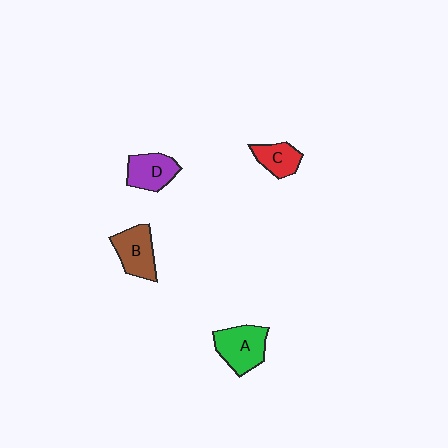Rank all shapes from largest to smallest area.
From largest to smallest: A (green), B (brown), D (purple), C (red).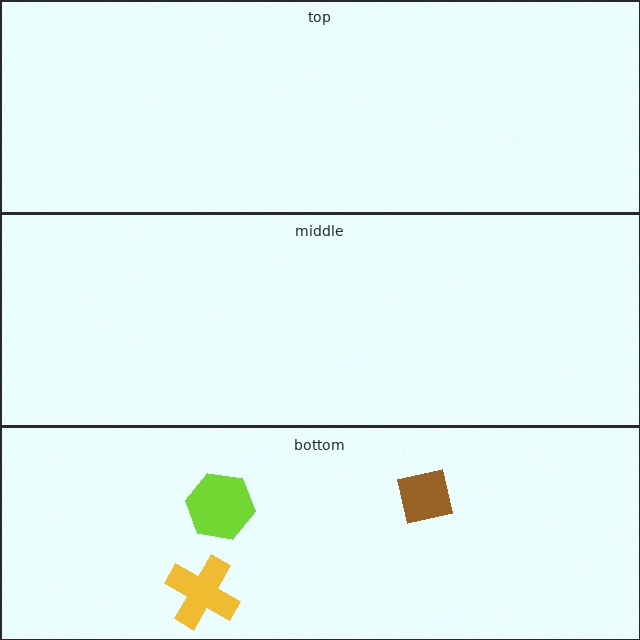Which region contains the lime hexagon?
The bottom region.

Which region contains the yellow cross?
The bottom region.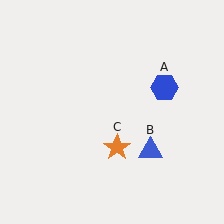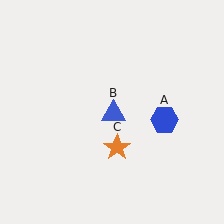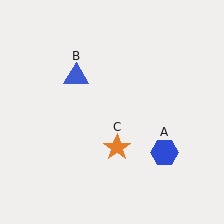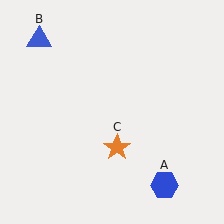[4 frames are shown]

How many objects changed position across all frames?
2 objects changed position: blue hexagon (object A), blue triangle (object B).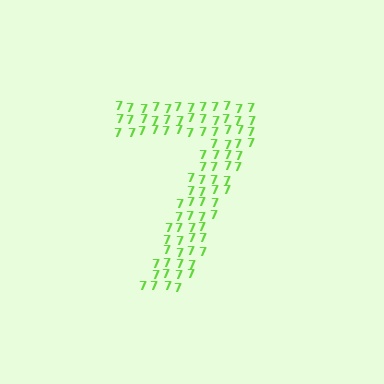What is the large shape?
The large shape is the digit 7.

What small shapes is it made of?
It is made of small digit 7's.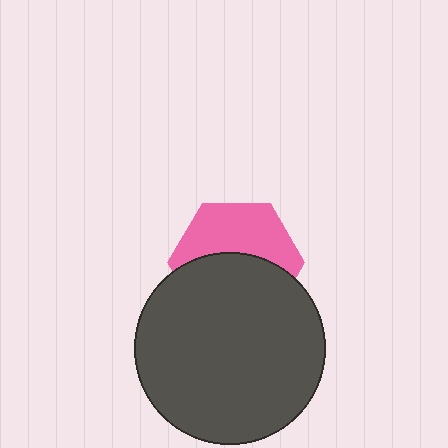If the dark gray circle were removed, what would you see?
You would see the complete pink hexagon.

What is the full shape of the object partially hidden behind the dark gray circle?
The partially hidden object is a pink hexagon.